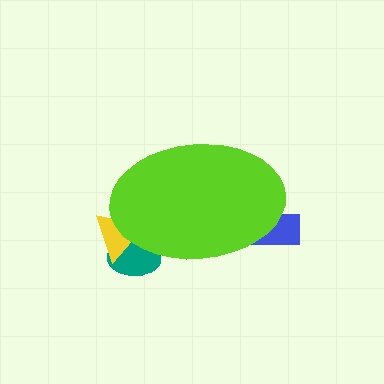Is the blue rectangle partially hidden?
Yes, the blue rectangle is partially hidden behind the lime ellipse.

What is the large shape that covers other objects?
A lime ellipse.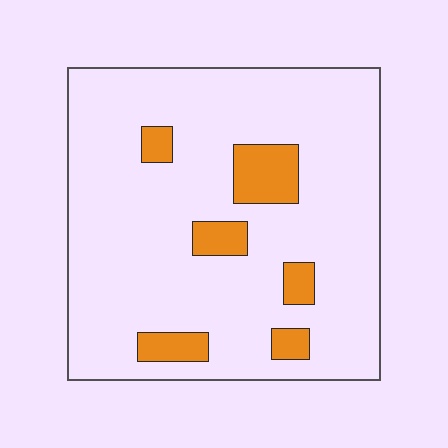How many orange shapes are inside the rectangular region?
6.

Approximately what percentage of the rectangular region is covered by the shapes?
Approximately 10%.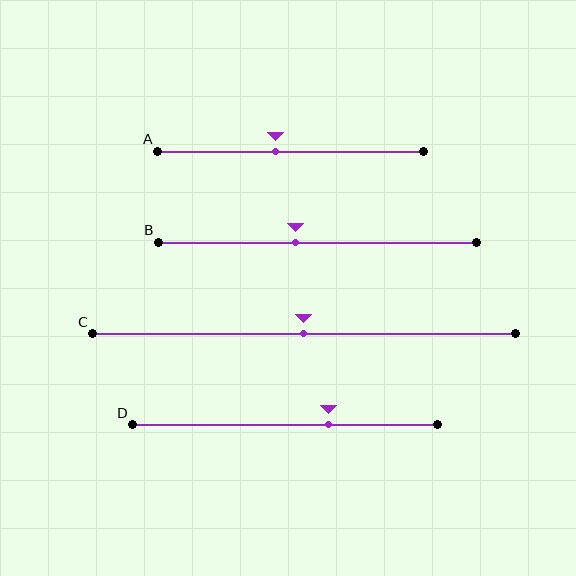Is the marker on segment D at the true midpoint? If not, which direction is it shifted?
No, the marker on segment D is shifted to the right by about 14% of the segment length.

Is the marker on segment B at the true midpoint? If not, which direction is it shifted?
No, the marker on segment B is shifted to the left by about 7% of the segment length.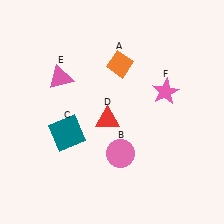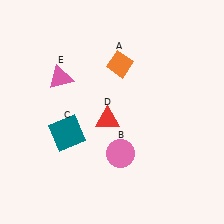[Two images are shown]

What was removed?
The pink star (F) was removed in Image 2.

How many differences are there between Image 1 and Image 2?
There is 1 difference between the two images.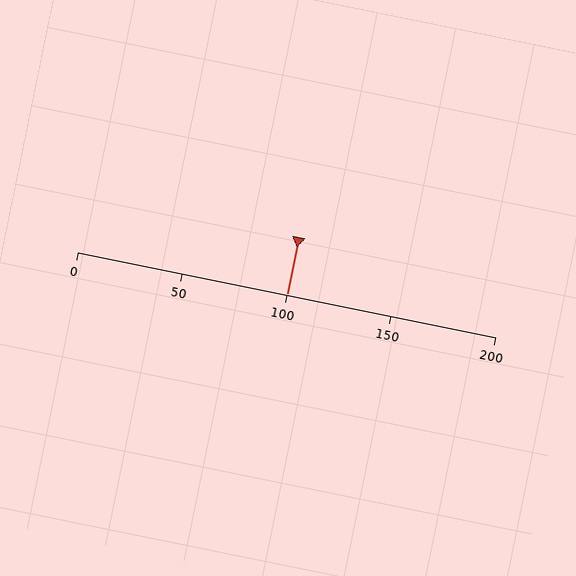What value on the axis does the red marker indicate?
The marker indicates approximately 100.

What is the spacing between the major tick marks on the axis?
The major ticks are spaced 50 apart.